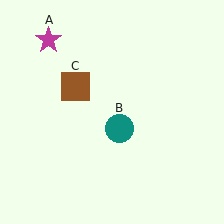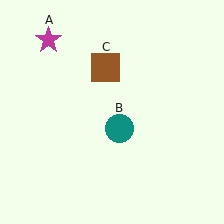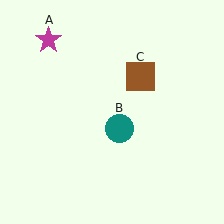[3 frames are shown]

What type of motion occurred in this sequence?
The brown square (object C) rotated clockwise around the center of the scene.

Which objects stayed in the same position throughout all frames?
Magenta star (object A) and teal circle (object B) remained stationary.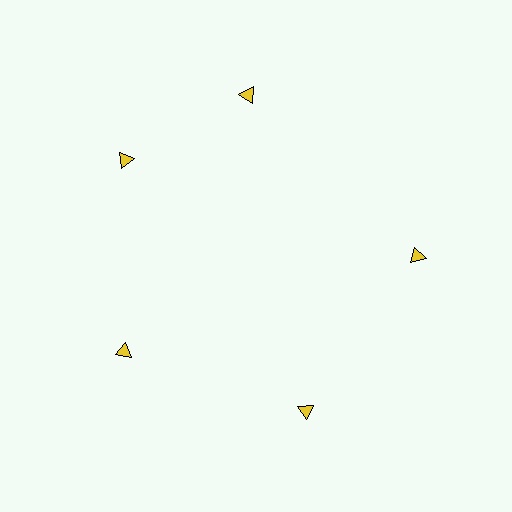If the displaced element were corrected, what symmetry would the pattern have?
It would have 5-fold rotational symmetry — the pattern would map onto itself every 72 degrees.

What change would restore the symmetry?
The symmetry would be restored by rotating it back into even spacing with its neighbors so that all 5 triangles sit at equal angles and equal distance from the center.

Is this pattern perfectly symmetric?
No. The 5 yellow triangles are arranged in a ring, but one element near the 1 o'clock position is rotated out of alignment along the ring, breaking the 5-fold rotational symmetry.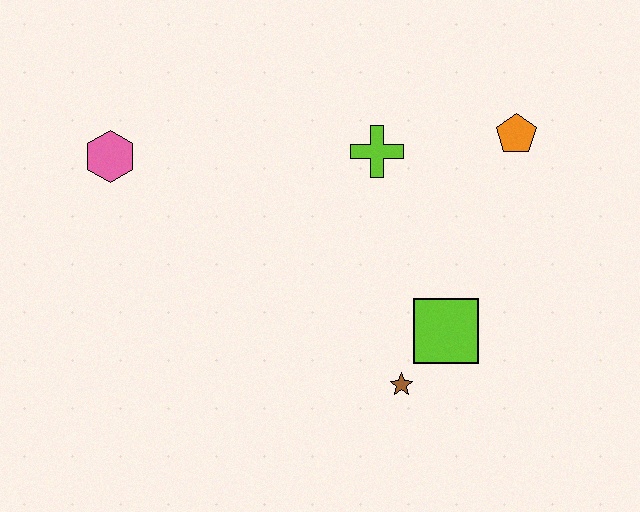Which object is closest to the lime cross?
The orange pentagon is closest to the lime cross.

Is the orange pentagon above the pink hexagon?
Yes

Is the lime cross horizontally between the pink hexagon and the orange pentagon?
Yes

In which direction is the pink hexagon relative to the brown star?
The pink hexagon is to the left of the brown star.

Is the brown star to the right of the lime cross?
Yes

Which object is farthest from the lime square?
The pink hexagon is farthest from the lime square.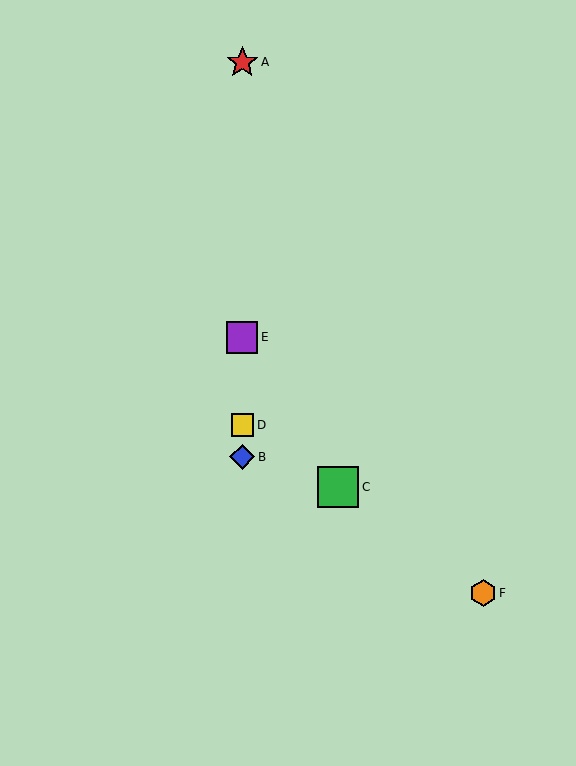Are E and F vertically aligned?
No, E is at x≈242 and F is at x≈483.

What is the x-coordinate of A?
Object A is at x≈242.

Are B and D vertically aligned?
Yes, both are at x≈242.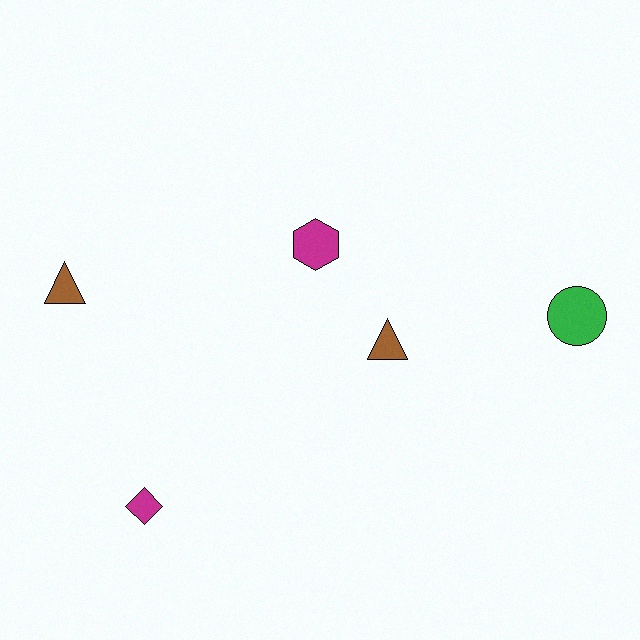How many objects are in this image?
There are 5 objects.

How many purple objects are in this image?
There are no purple objects.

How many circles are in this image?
There is 1 circle.